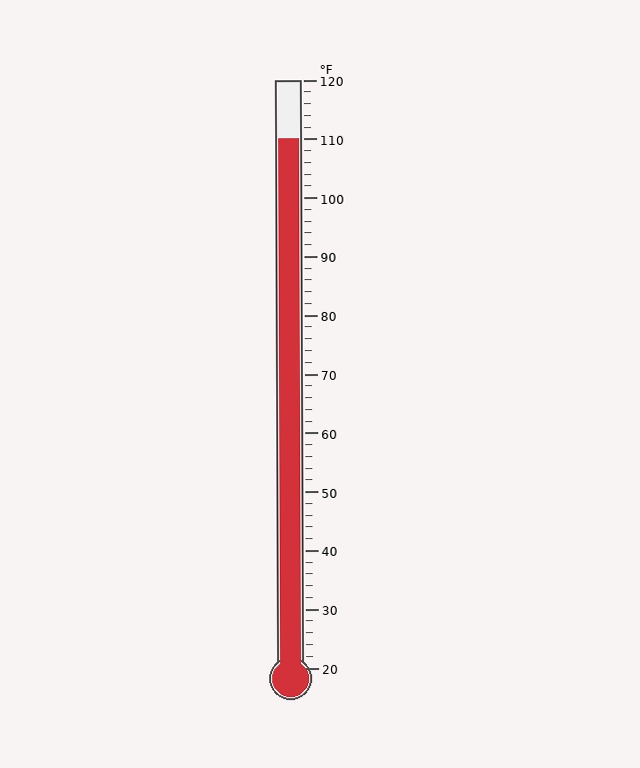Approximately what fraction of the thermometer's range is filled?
The thermometer is filled to approximately 90% of its range.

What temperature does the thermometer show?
The thermometer shows approximately 110°F.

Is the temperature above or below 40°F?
The temperature is above 40°F.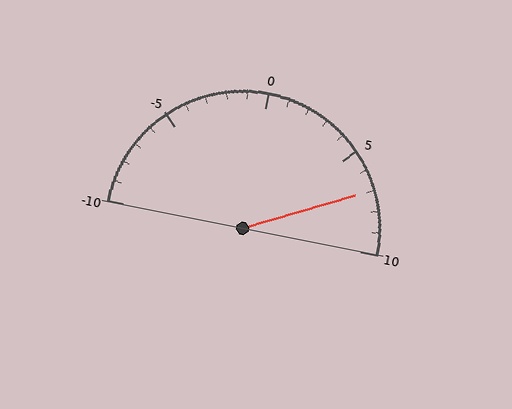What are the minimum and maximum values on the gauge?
The gauge ranges from -10 to 10.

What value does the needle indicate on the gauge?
The needle indicates approximately 7.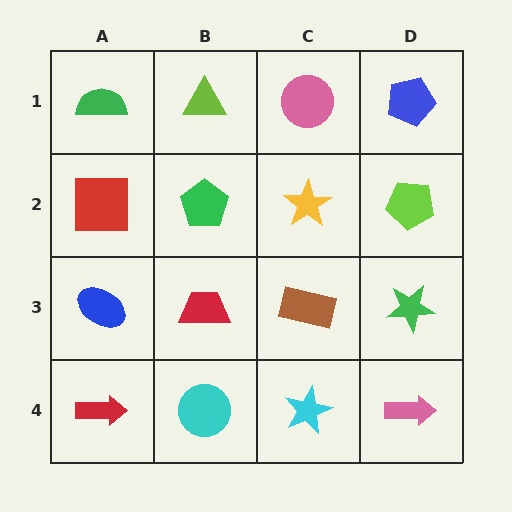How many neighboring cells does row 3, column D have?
3.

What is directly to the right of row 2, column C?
A lime pentagon.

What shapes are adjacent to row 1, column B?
A green pentagon (row 2, column B), a green semicircle (row 1, column A), a pink circle (row 1, column C).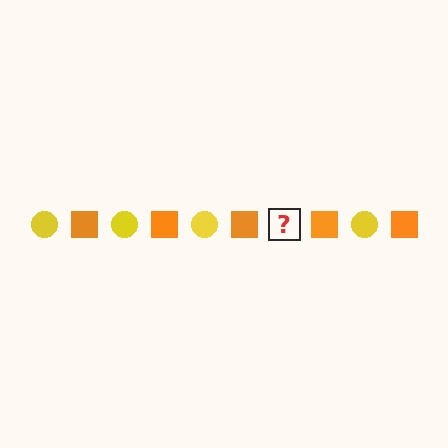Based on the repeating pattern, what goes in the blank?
The blank should be a yellow circle.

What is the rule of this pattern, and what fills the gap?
The rule is that the pattern alternates between yellow circle and orange square. The gap should be filled with a yellow circle.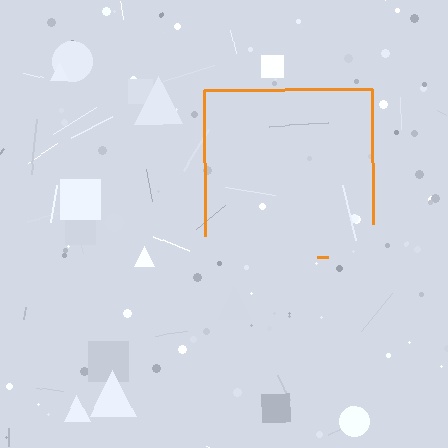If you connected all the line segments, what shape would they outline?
They would outline a square.